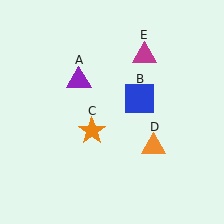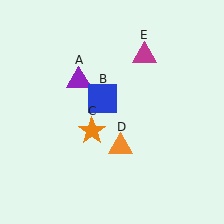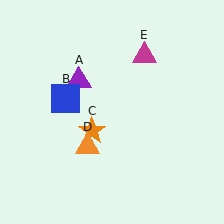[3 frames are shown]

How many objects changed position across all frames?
2 objects changed position: blue square (object B), orange triangle (object D).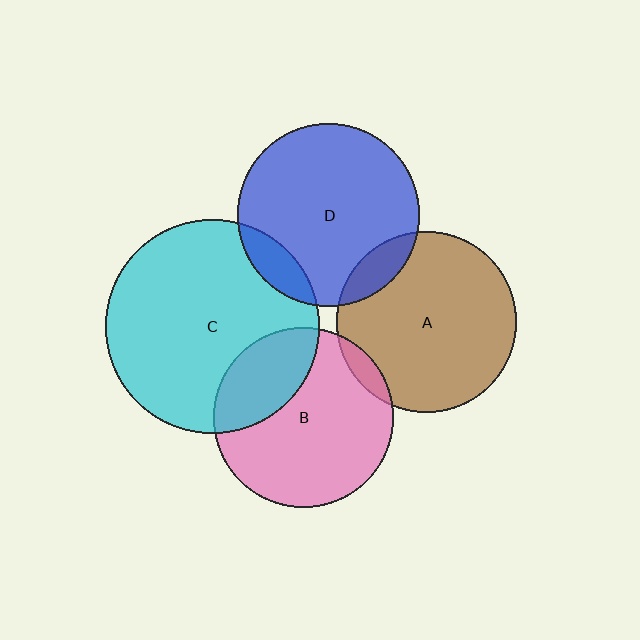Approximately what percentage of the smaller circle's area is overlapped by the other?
Approximately 10%.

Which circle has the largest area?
Circle C (cyan).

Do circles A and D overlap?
Yes.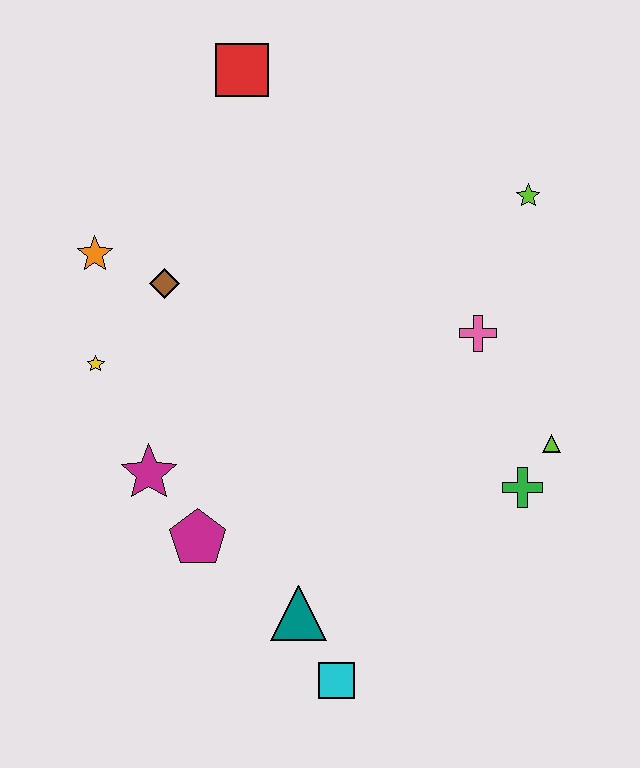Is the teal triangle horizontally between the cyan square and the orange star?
Yes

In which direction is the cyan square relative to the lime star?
The cyan square is below the lime star.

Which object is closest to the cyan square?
The teal triangle is closest to the cyan square.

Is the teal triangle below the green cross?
Yes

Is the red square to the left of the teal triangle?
Yes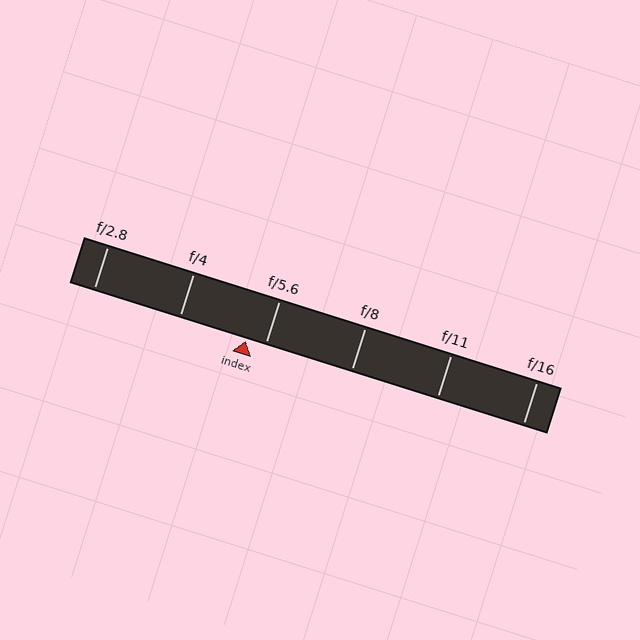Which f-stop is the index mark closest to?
The index mark is closest to f/5.6.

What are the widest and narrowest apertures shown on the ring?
The widest aperture shown is f/2.8 and the narrowest is f/16.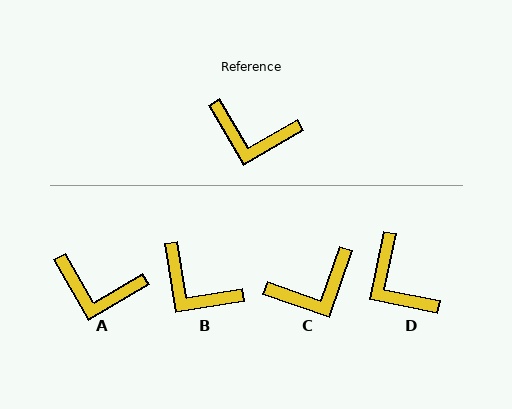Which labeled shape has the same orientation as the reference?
A.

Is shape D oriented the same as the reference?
No, it is off by about 42 degrees.